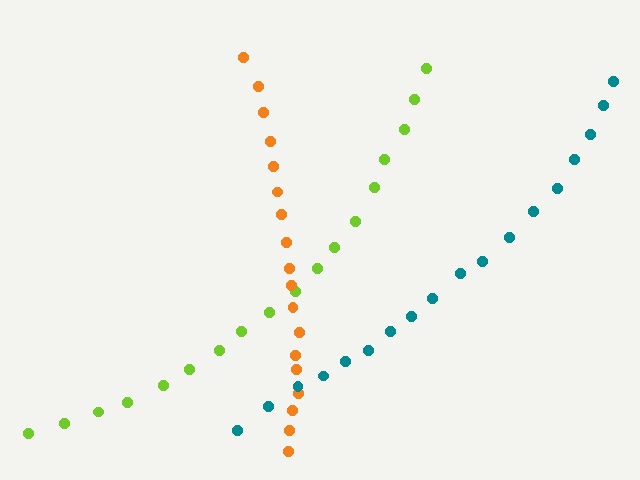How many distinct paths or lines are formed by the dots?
There are 3 distinct paths.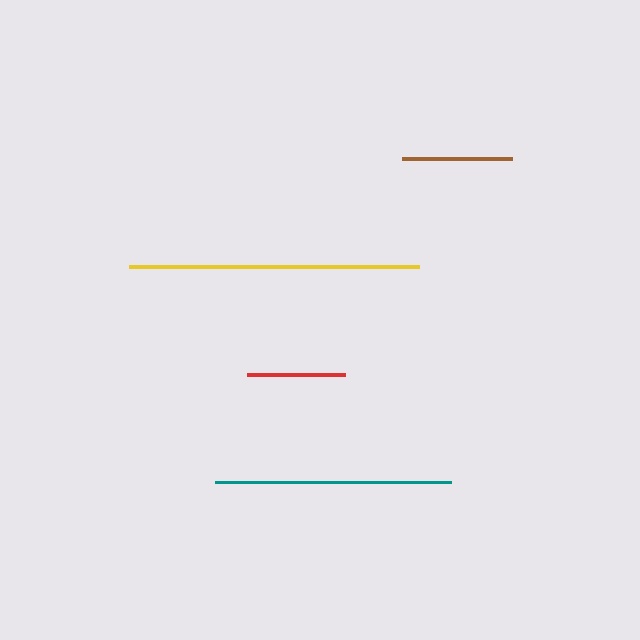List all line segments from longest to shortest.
From longest to shortest: yellow, teal, brown, red.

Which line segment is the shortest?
The red line is the shortest at approximately 98 pixels.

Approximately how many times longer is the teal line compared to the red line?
The teal line is approximately 2.4 times the length of the red line.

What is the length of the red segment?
The red segment is approximately 98 pixels long.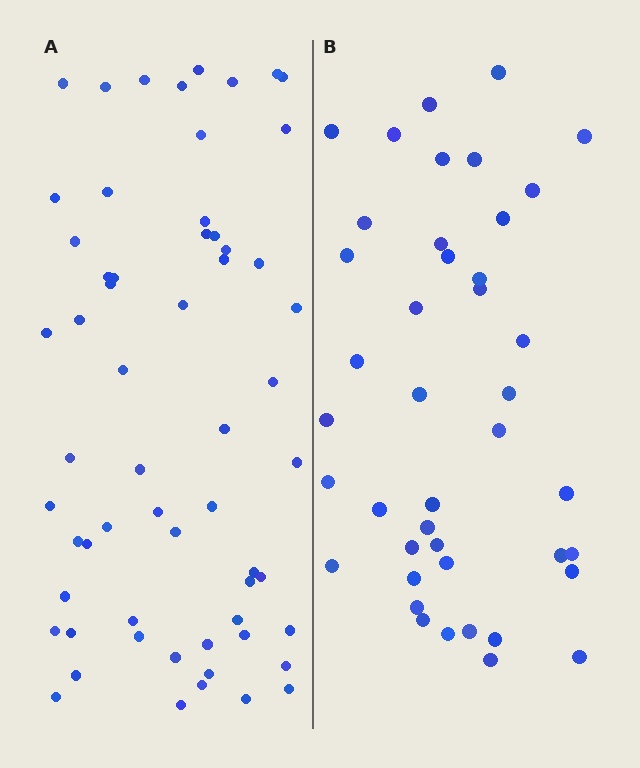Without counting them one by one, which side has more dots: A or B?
Region A (the left region) has more dots.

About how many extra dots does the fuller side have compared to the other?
Region A has approximately 20 more dots than region B.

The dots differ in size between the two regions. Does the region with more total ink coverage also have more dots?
No. Region B has more total ink coverage because its dots are larger, but region A actually contains more individual dots. Total area can be misleading — the number of items is what matters here.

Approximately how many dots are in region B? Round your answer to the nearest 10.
About 40 dots. (The exact count is 42, which rounds to 40.)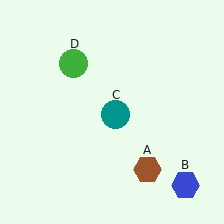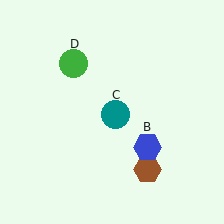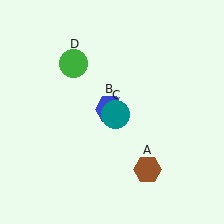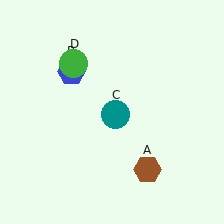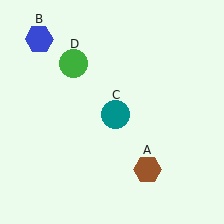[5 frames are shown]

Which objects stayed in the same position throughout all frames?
Brown hexagon (object A) and teal circle (object C) and green circle (object D) remained stationary.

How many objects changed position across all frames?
1 object changed position: blue hexagon (object B).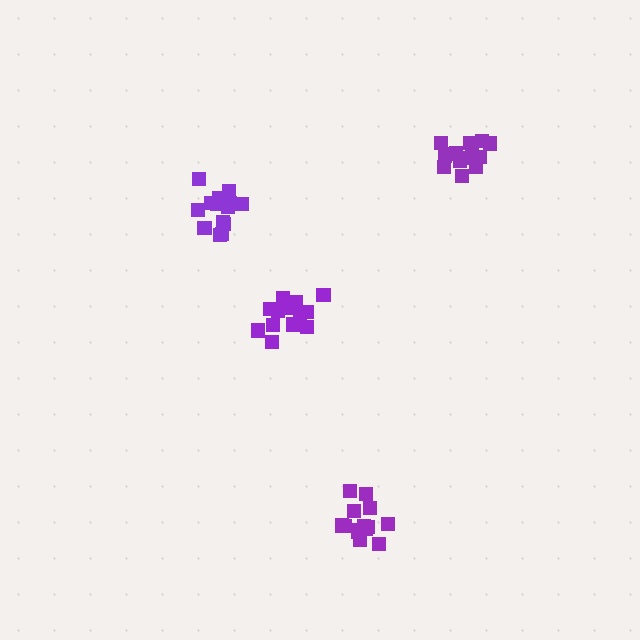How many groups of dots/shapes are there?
There are 4 groups.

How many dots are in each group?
Group 1: 14 dots, Group 2: 15 dots, Group 3: 15 dots, Group 4: 15 dots (59 total).